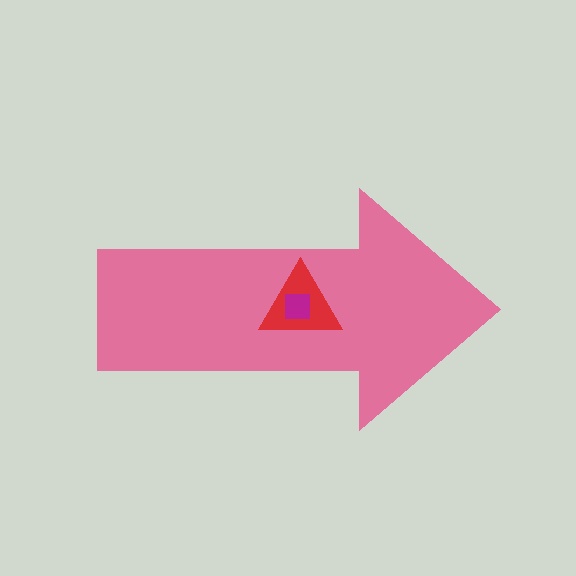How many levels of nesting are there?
3.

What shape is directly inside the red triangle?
The magenta square.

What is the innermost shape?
The magenta square.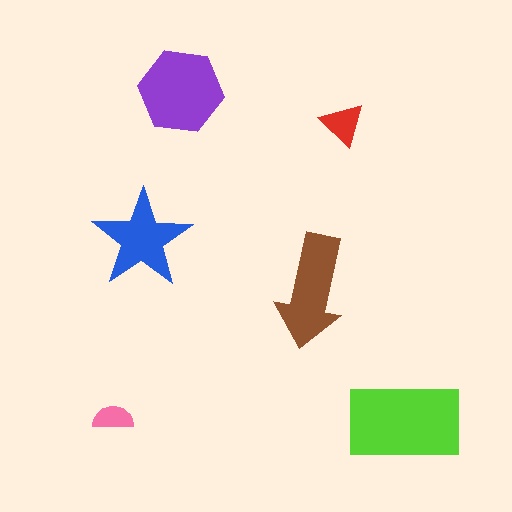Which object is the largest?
The lime rectangle.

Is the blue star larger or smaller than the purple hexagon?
Smaller.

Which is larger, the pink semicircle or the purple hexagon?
The purple hexagon.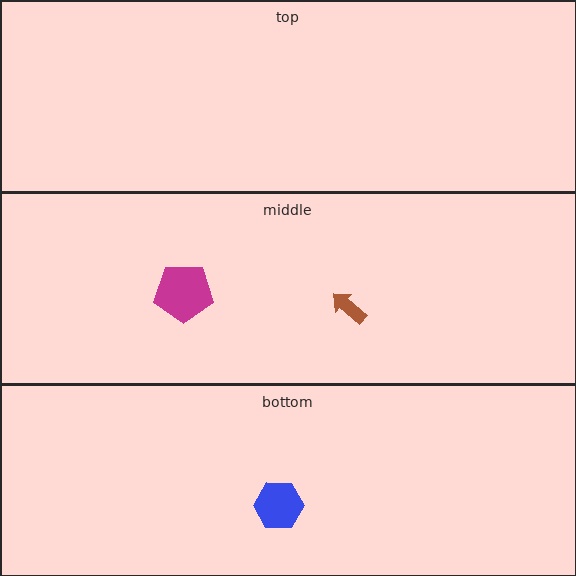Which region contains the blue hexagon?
The bottom region.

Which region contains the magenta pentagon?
The middle region.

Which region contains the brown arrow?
The middle region.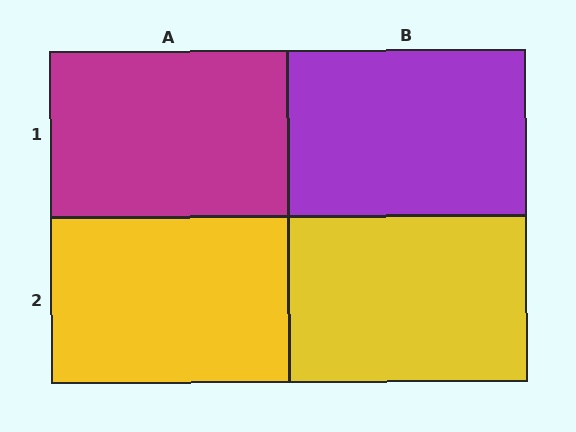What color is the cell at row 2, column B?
Yellow.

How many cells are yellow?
2 cells are yellow.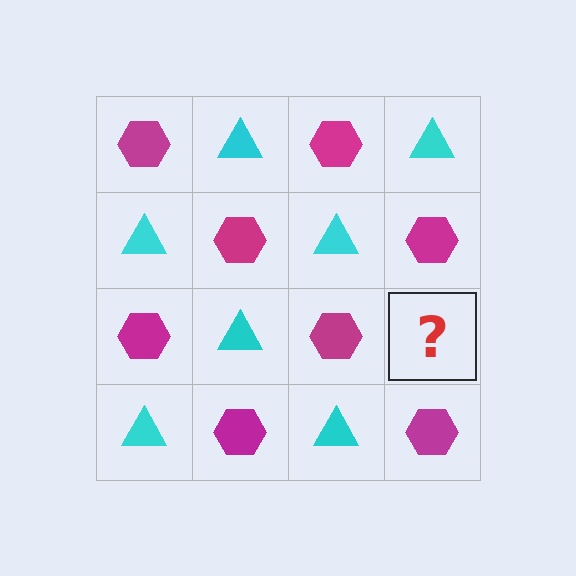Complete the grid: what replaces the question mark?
The question mark should be replaced with a cyan triangle.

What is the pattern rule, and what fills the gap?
The rule is that it alternates magenta hexagon and cyan triangle in a checkerboard pattern. The gap should be filled with a cyan triangle.